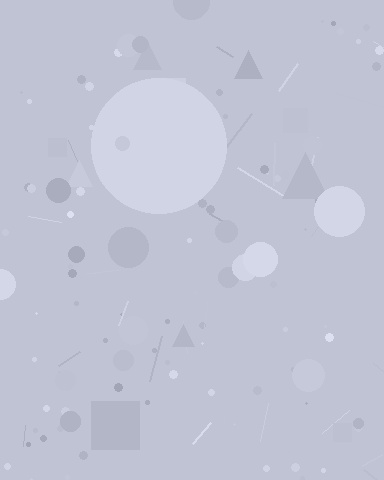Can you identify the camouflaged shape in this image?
The camouflaged shape is a circle.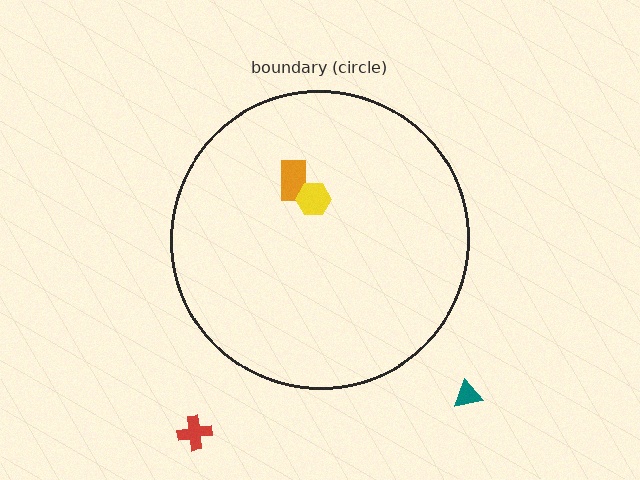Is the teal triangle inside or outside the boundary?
Outside.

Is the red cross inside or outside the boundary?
Outside.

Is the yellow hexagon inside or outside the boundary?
Inside.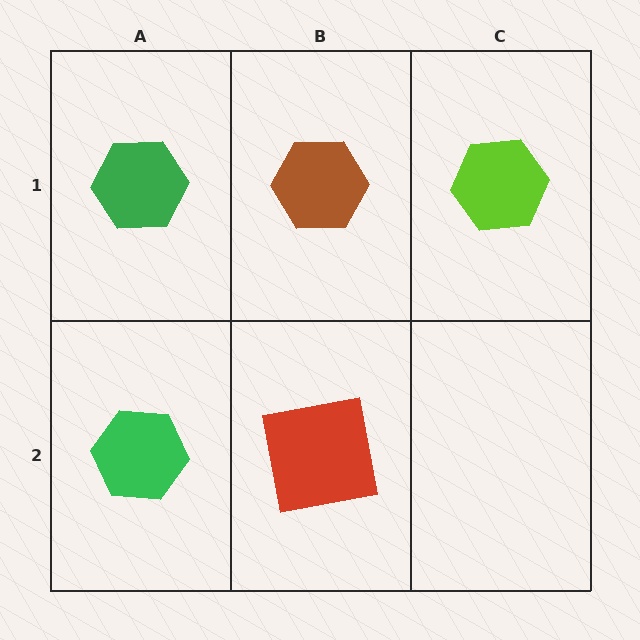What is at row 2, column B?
A red square.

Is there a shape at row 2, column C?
No, that cell is empty.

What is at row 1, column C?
A lime hexagon.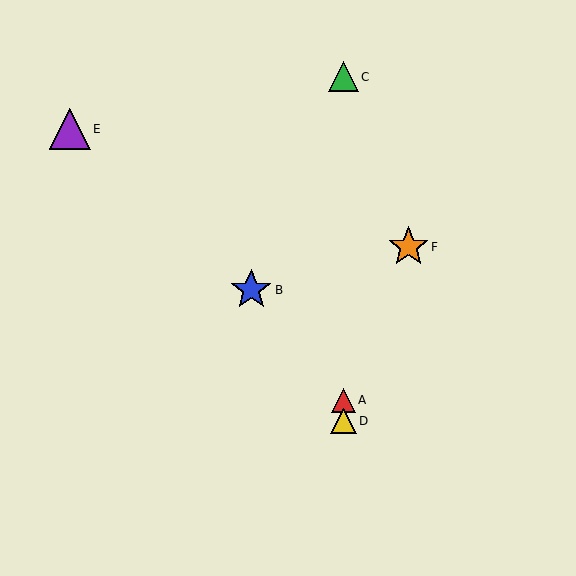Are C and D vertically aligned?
Yes, both are at x≈343.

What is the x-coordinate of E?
Object E is at x≈70.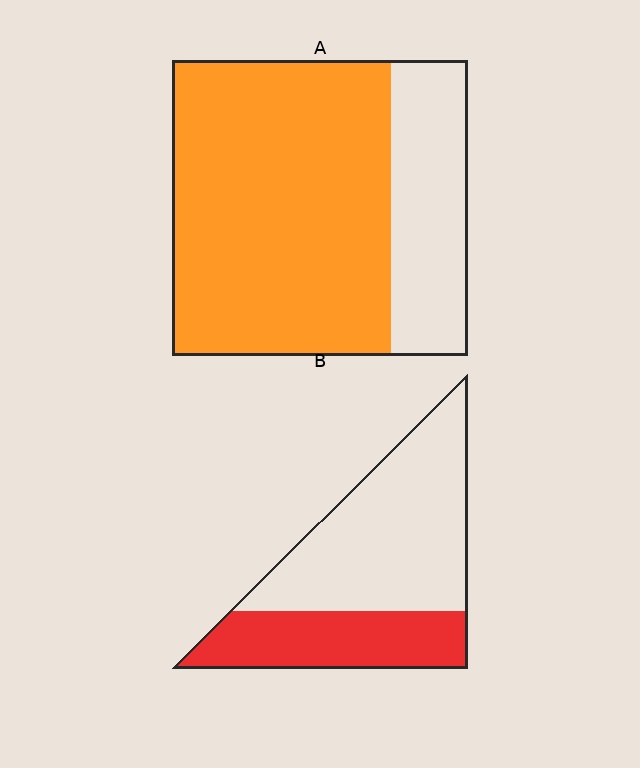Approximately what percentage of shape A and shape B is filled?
A is approximately 75% and B is approximately 35%.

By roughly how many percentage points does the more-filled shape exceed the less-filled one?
By roughly 40 percentage points (A over B).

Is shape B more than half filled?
No.